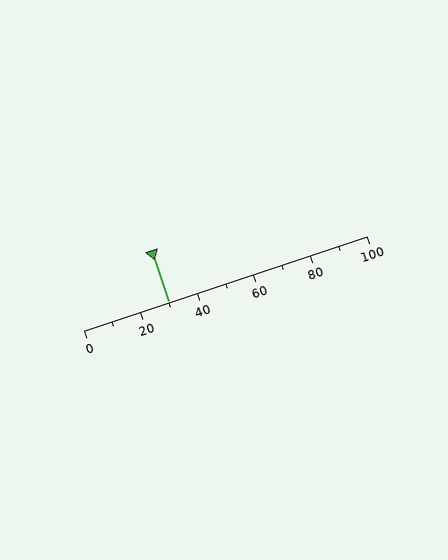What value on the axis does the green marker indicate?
The marker indicates approximately 30.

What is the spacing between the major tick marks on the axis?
The major ticks are spaced 20 apart.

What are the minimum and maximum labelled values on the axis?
The axis runs from 0 to 100.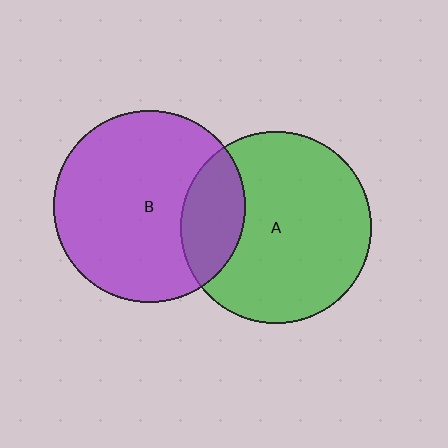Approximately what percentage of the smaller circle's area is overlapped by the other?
Approximately 20%.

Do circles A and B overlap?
Yes.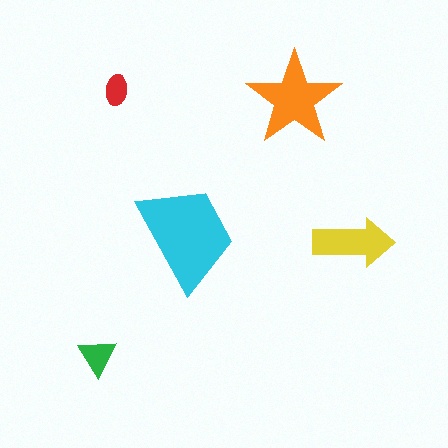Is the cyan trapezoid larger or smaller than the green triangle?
Larger.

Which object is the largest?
The cyan trapezoid.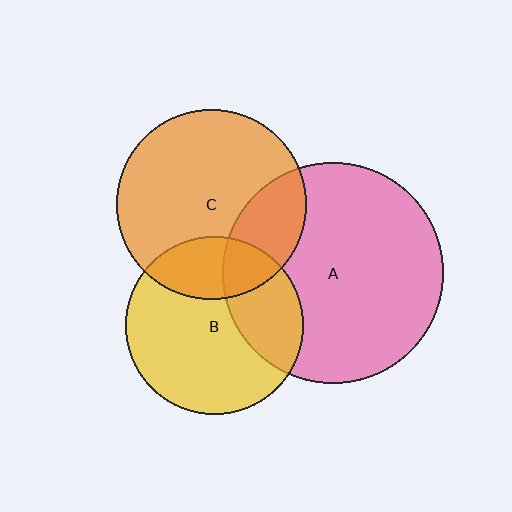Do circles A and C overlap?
Yes.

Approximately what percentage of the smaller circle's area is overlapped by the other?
Approximately 25%.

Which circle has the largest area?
Circle A (pink).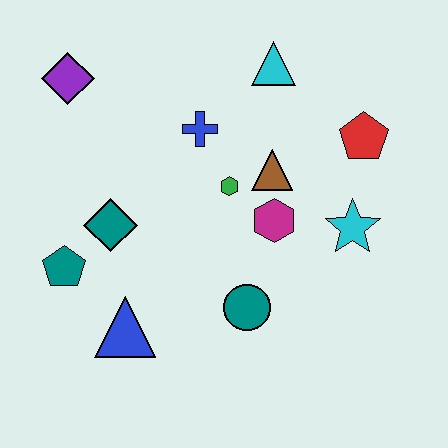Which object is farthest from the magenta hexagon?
The purple diamond is farthest from the magenta hexagon.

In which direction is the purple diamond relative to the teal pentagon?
The purple diamond is above the teal pentagon.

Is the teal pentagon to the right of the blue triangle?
No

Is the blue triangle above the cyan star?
No